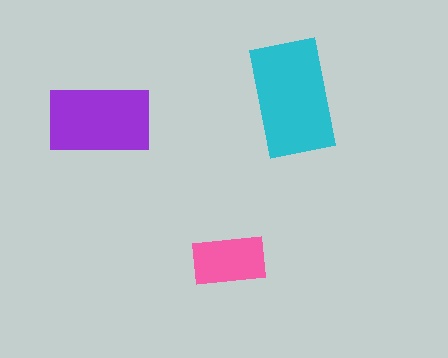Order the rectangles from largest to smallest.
the cyan one, the purple one, the pink one.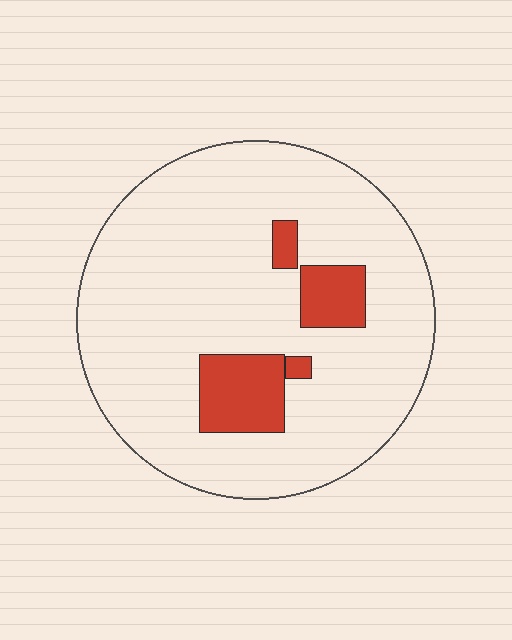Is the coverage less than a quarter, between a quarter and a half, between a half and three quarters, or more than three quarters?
Less than a quarter.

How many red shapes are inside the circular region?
4.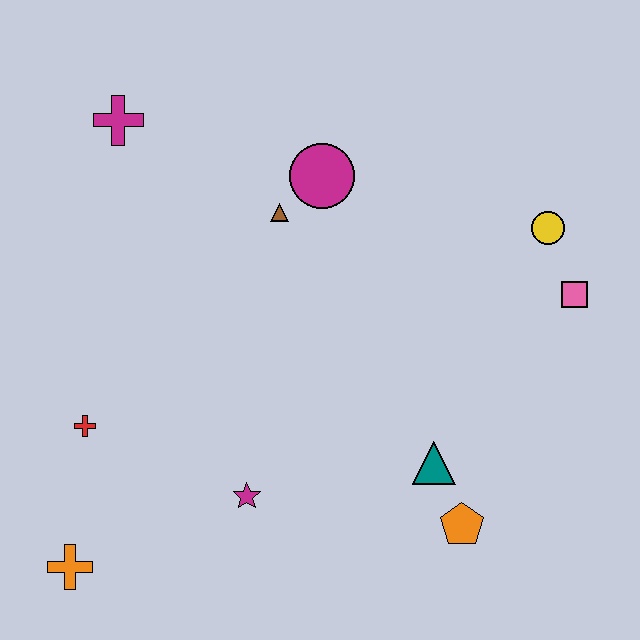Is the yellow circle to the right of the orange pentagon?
Yes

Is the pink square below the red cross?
No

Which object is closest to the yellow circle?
The pink square is closest to the yellow circle.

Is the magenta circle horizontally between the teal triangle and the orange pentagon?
No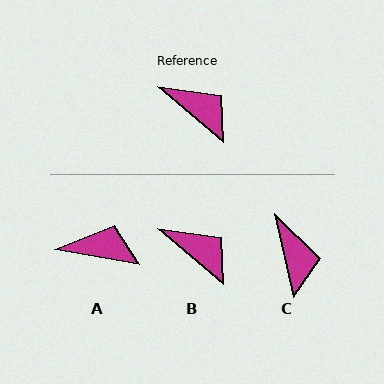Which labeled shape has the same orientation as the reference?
B.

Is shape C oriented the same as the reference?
No, it is off by about 37 degrees.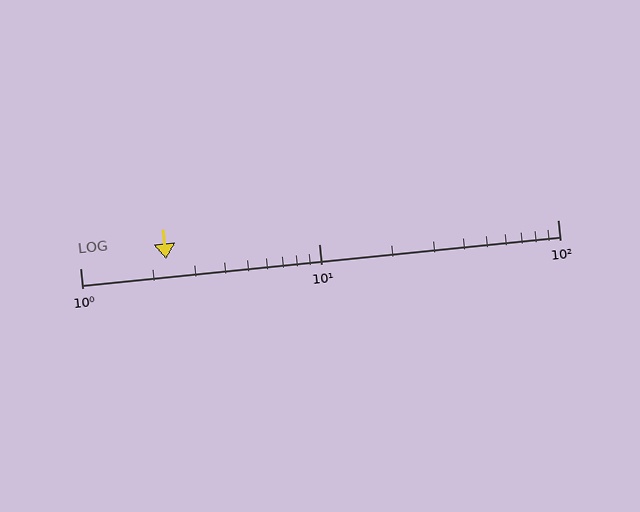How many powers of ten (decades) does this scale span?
The scale spans 2 decades, from 1 to 100.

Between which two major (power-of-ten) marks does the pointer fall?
The pointer is between 1 and 10.